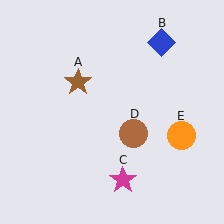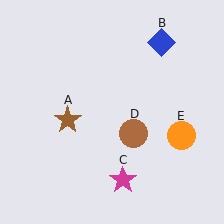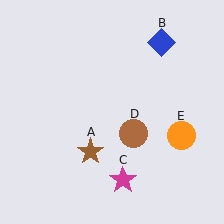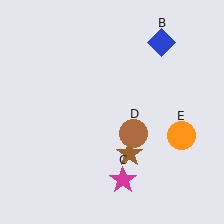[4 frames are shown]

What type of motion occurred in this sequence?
The brown star (object A) rotated counterclockwise around the center of the scene.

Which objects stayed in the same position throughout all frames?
Blue diamond (object B) and magenta star (object C) and brown circle (object D) and orange circle (object E) remained stationary.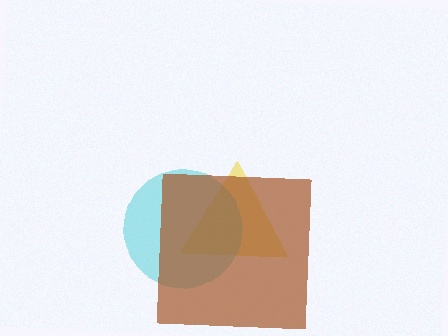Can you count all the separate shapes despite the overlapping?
Yes, there are 3 separate shapes.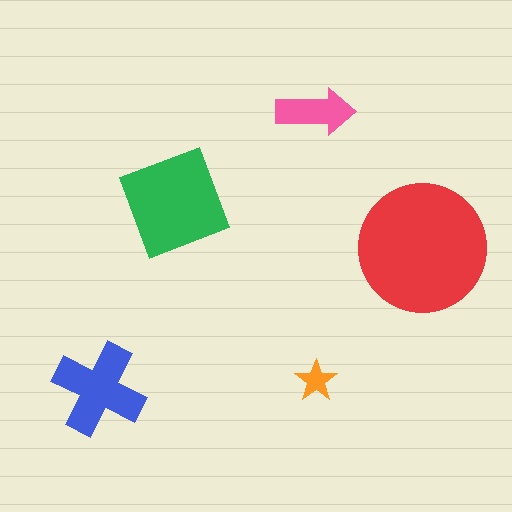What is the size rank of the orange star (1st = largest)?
5th.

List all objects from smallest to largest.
The orange star, the pink arrow, the blue cross, the green square, the red circle.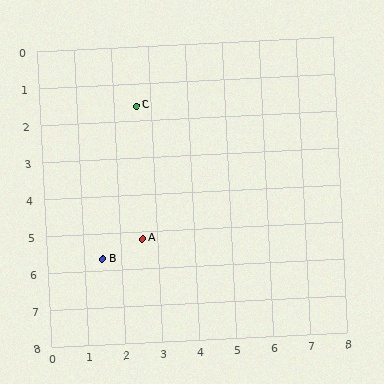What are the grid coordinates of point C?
Point C is at approximately (2.6, 1.6).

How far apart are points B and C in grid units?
Points B and C are about 4.2 grid units apart.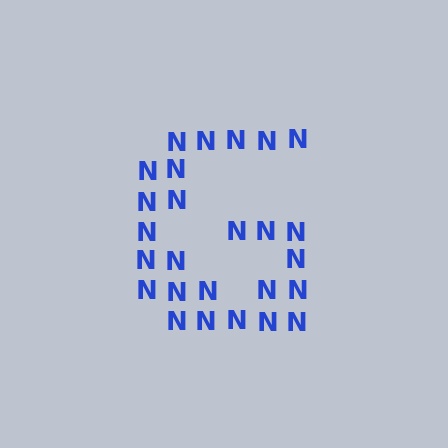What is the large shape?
The large shape is the letter G.